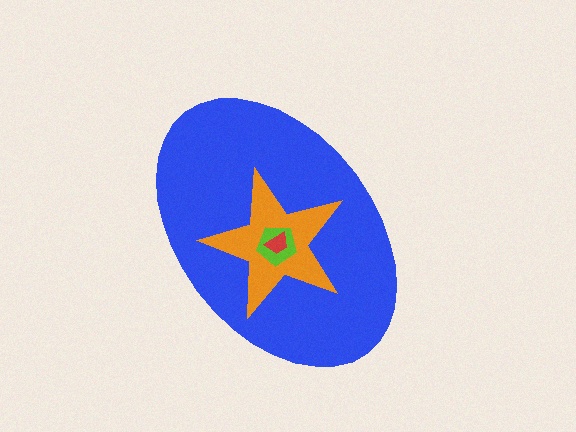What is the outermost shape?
The blue ellipse.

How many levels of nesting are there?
4.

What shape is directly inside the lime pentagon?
The red trapezoid.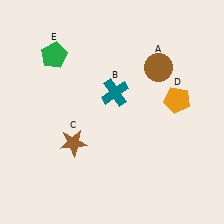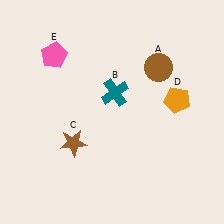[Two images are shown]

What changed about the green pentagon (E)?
In Image 1, E is green. In Image 2, it changed to pink.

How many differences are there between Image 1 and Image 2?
There is 1 difference between the two images.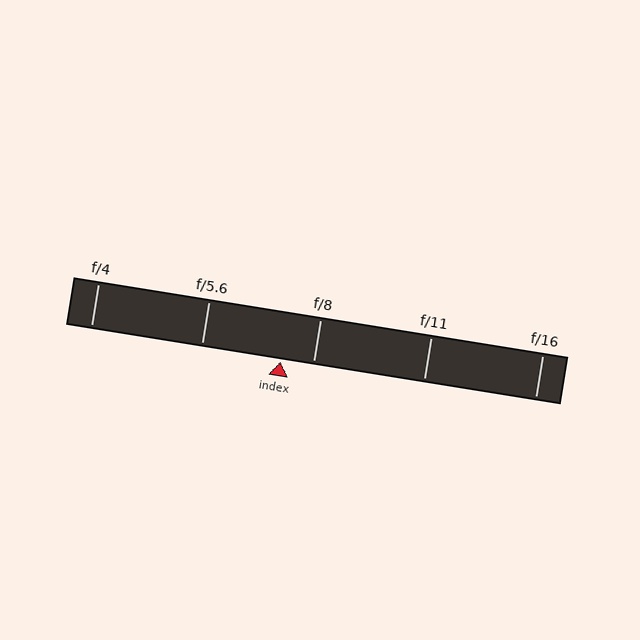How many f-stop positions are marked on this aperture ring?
There are 5 f-stop positions marked.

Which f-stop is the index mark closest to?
The index mark is closest to f/8.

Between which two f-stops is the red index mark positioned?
The index mark is between f/5.6 and f/8.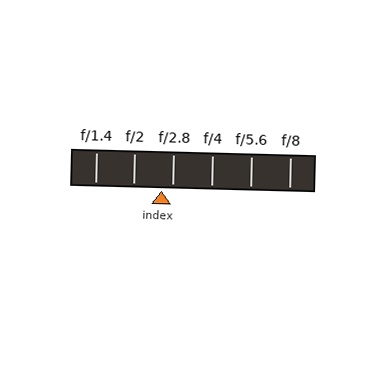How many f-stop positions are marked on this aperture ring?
There are 6 f-stop positions marked.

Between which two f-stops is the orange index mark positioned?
The index mark is between f/2 and f/2.8.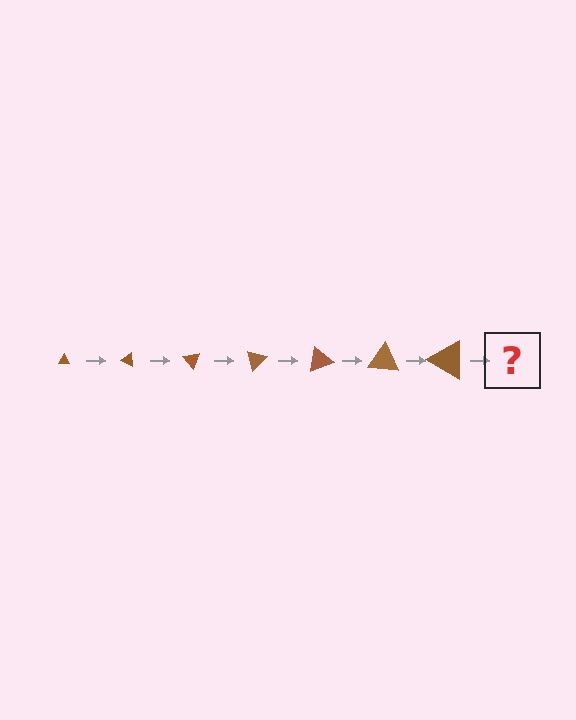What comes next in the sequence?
The next element should be a triangle, larger than the previous one and rotated 175 degrees from the start.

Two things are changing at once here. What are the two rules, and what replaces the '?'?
The two rules are that the triangle grows larger each step and it rotates 25 degrees each step. The '?' should be a triangle, larger than the previous one and rotated 175 degrees from the start.